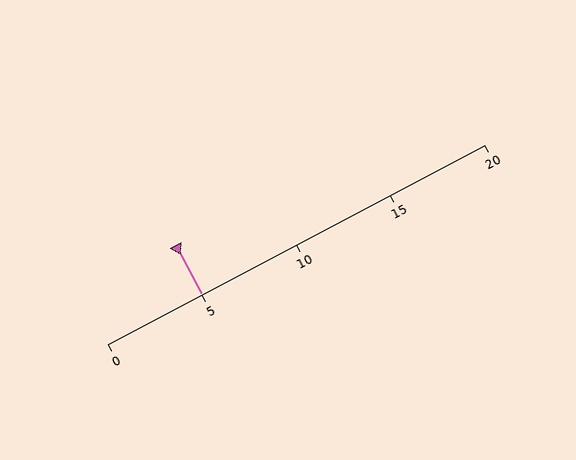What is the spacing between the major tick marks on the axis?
The major ticks are spaced 5 apart.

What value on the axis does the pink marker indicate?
The marker indicates approximately 5.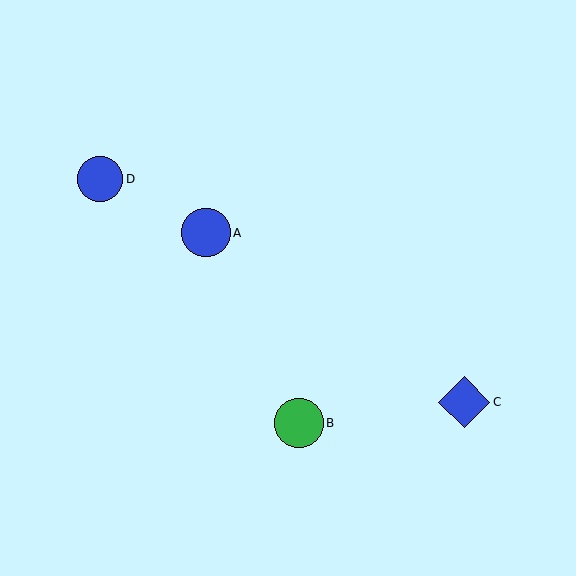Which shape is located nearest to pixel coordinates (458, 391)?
The blue diamond (labeled C) at (464, 402) is nearest to that location.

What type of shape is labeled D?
Shape D is a blue circle.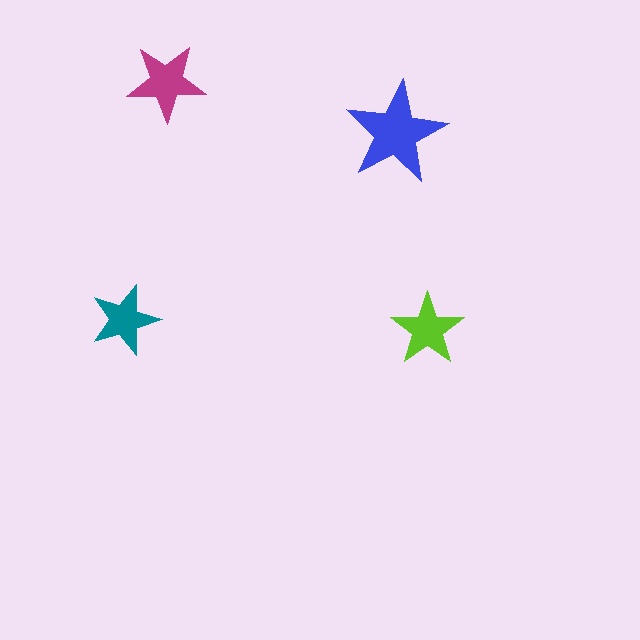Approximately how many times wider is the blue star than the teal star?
About 1.5 times wider.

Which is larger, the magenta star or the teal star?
The magenta one.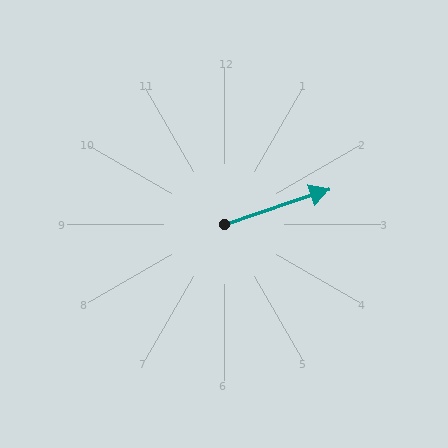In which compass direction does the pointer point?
East.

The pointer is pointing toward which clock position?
Roughly 2 o'clock.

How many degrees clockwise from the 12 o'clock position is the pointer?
Approximately 71 degrees.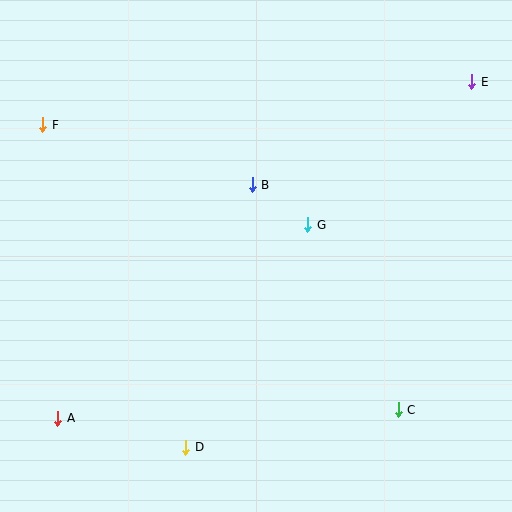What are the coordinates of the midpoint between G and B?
The midpoint between G and B is at (280, 205).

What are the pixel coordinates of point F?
Point F is at (43, 125).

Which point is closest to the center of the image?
Point G at (308, 225) is closest to the center.